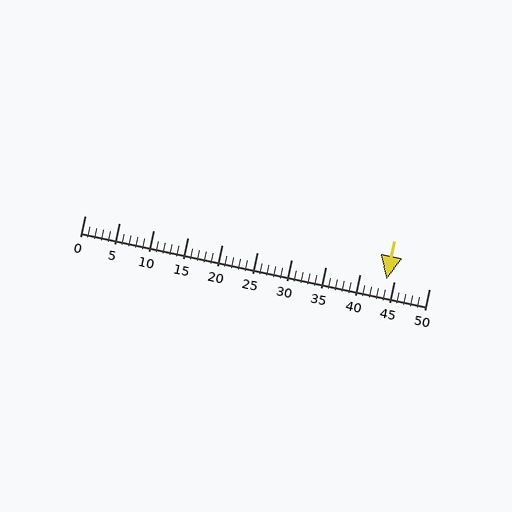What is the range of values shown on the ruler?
The ruler shows values from 0 to 50.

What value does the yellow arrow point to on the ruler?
The yellow arrow points to approximately 44.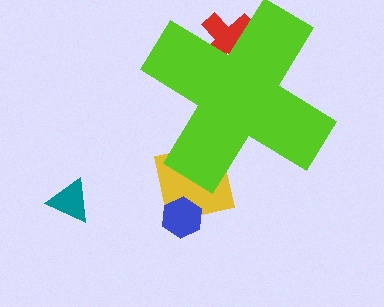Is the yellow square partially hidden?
Yes, the yellow square is partially hidden behind the lime cross.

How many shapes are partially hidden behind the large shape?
2 shapes are partially hidden.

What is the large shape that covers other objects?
A lime cross.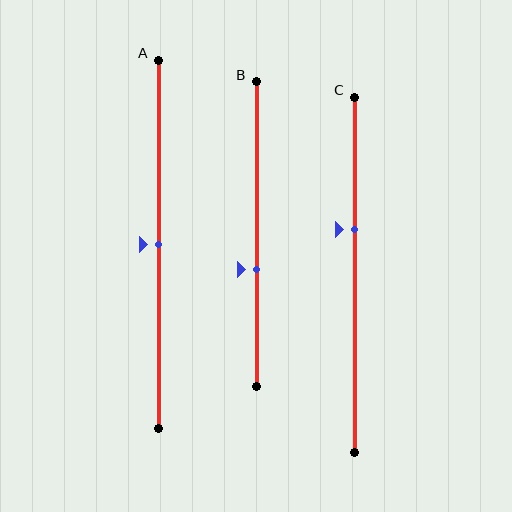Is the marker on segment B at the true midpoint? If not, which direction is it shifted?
No, the marker on segment B is shifted downward by about 11% of the segment length.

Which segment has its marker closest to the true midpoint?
Segment A has its marker closest to the true midpoint.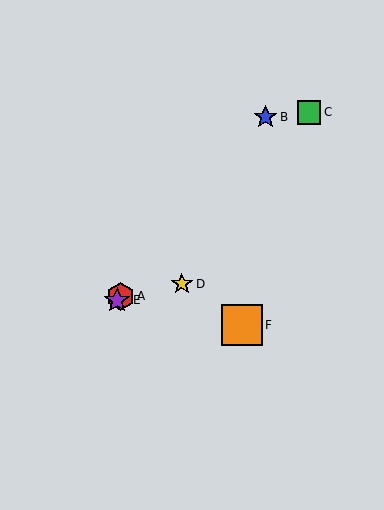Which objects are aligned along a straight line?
Objects A, B, E are aligned along a straight line.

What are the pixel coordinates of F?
Object F is at (242, 325).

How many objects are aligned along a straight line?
3 objects (A, B, E) are aligned along a straight line.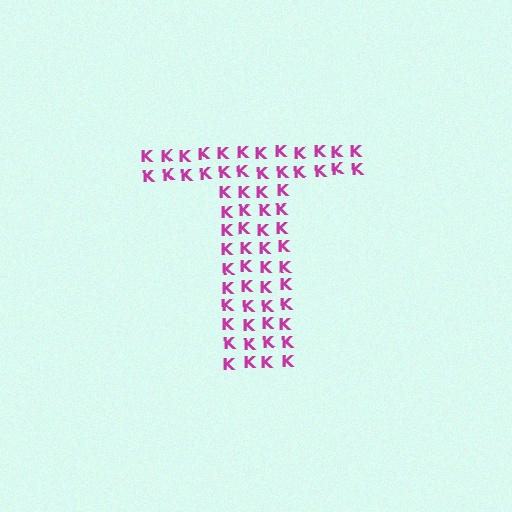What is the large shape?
The large shape is the letter T.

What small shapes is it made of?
It is made of small letter K's.